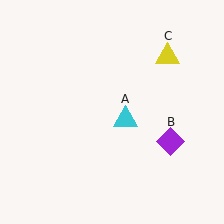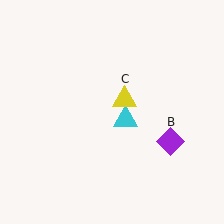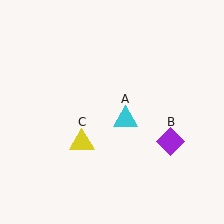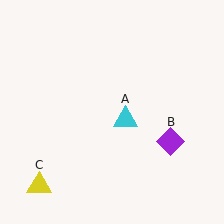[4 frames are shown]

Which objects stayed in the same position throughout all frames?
Cyan triangle (object A) and purple diamond (object B) remained stationary.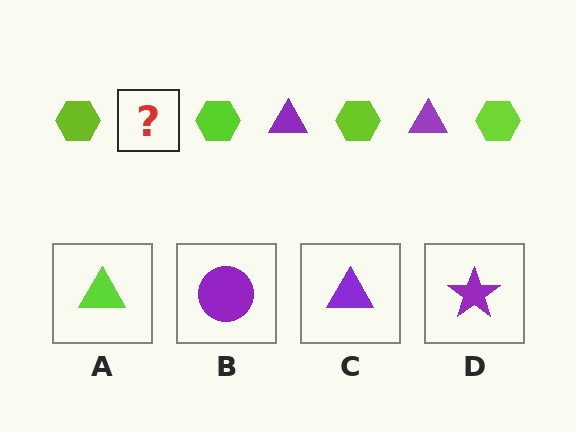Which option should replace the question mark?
Option C.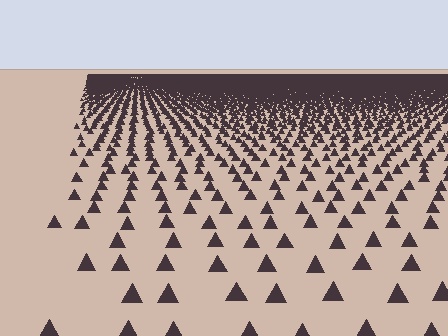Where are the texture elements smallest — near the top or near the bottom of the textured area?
Near the top.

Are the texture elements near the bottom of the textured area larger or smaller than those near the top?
Larger. Near the bottom, elements are closer to the viewer and appear at a bigger on-screen size.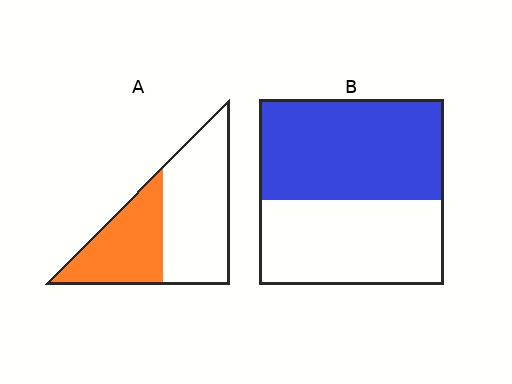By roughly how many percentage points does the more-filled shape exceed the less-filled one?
By roughly 15 percentage points (B over A).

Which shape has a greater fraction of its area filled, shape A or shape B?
Shape B.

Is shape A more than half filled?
No.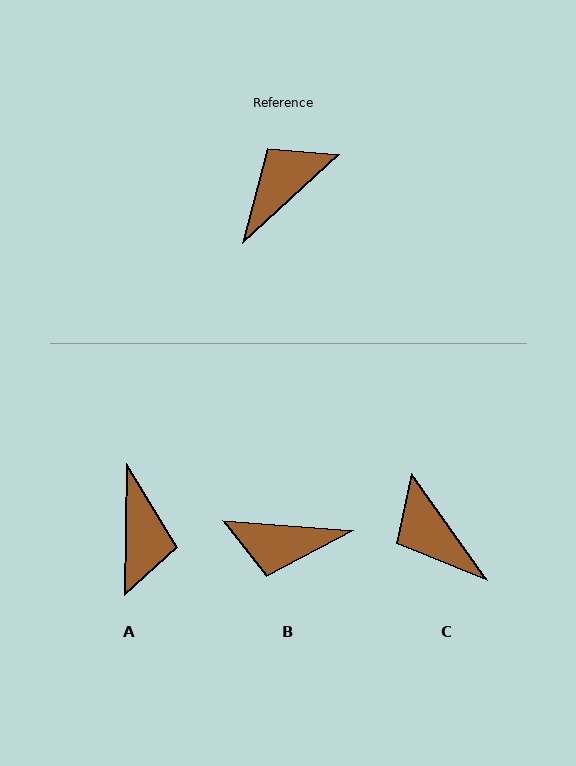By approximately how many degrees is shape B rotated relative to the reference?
Approximately 133 degrees counter-clockwise.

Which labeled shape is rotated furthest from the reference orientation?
A, about 133 degrees away.